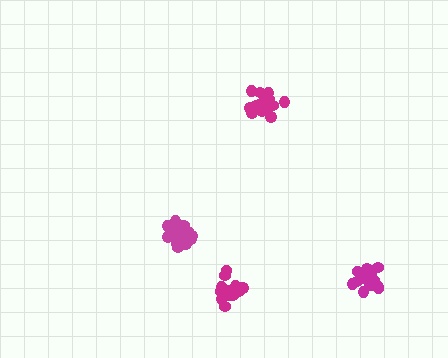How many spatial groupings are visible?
There are 4 spatial groupings.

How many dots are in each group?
Group 1: 18 dots, Group 2: 18 dots, Group 3: 17 dots, Group 4: 21 dots (74 total).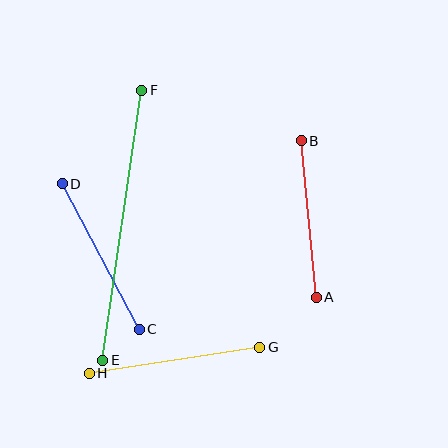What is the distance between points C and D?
The distance is approximately 165 pixels.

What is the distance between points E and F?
The distance is approximately 272 pixels.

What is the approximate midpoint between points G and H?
The midpoint is at approximately (174, 360) pixels.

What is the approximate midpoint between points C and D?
The midpoint is at approximately (101, 257) pixels.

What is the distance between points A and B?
The distance is approximately 157 pixels.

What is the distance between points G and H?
The distance is approximately 173 pixels.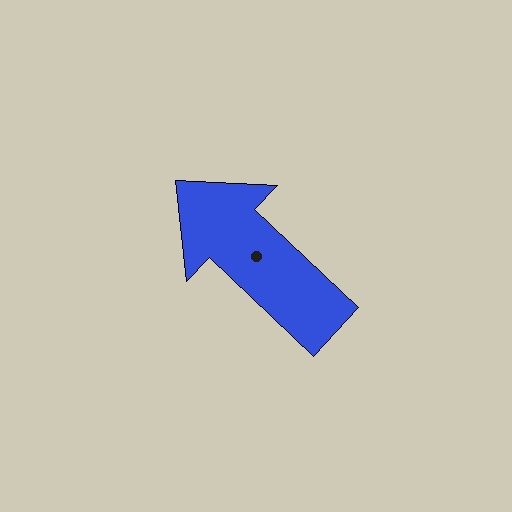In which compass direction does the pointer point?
Northwest.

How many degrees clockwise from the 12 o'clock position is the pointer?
Approximately 313 degrees.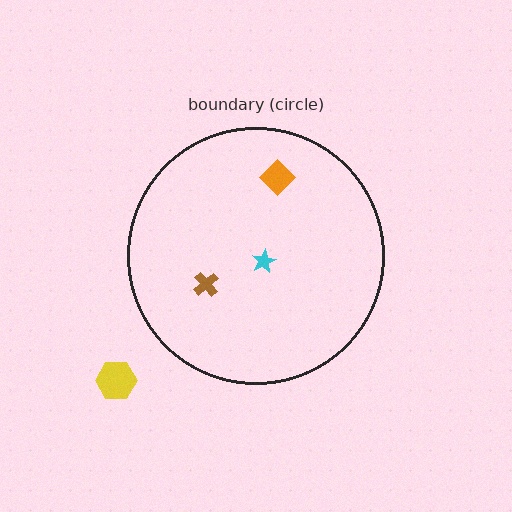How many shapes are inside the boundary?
3 inside, 1 outside.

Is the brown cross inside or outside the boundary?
Inside.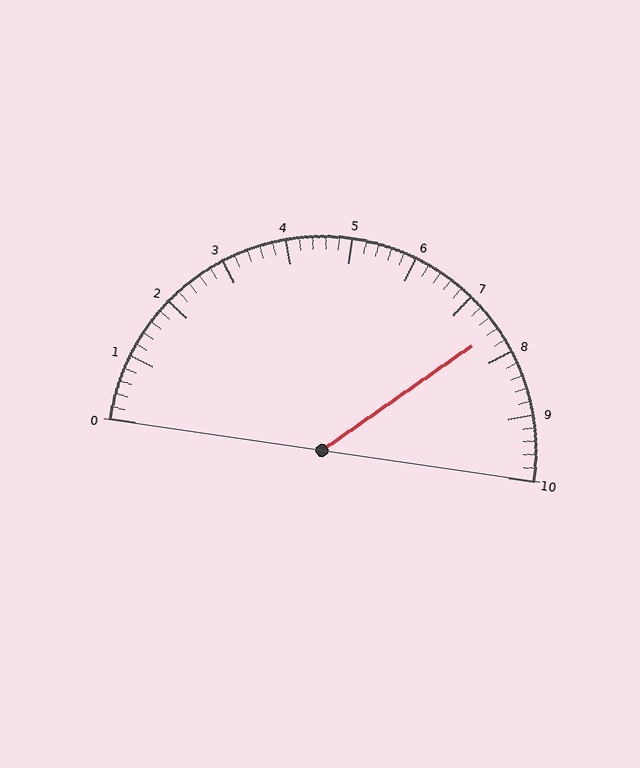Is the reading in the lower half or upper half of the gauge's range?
The reading is in the upper half of the range (0 to 10).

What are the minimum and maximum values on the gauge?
The gauge ranges from 0 to 10.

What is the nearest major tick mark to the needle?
The nearest major tick mark is 8.